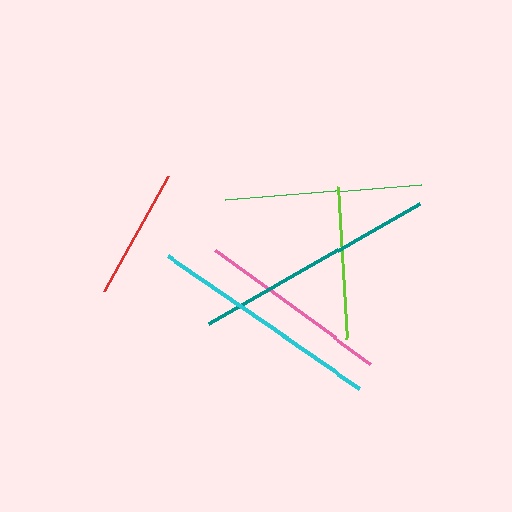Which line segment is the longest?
The teal line is the longest at approximately 243 pixels.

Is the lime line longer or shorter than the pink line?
The pink line is longer than the lime line.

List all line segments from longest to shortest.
From longest to shortest: teal, cyan, green, pink, lime, red.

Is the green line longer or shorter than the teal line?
The teal line is longer than the green line.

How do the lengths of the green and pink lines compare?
The green and pink lines are approximately the same length.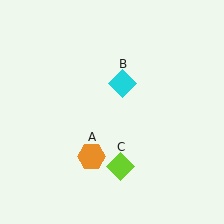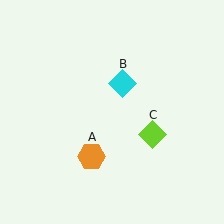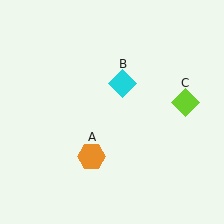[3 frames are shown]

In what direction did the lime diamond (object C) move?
The lime diamond (object C) moved up and to the right.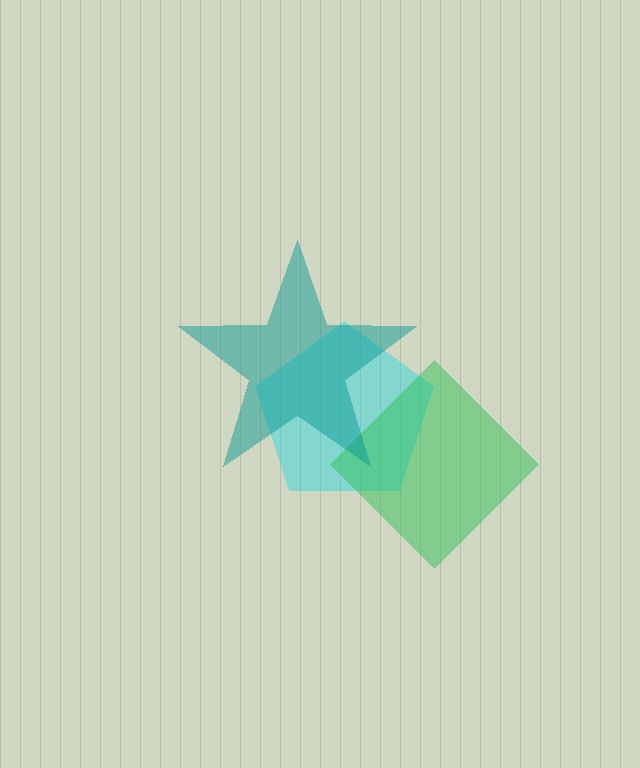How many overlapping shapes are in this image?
There are 3 overlapping shapes in the image.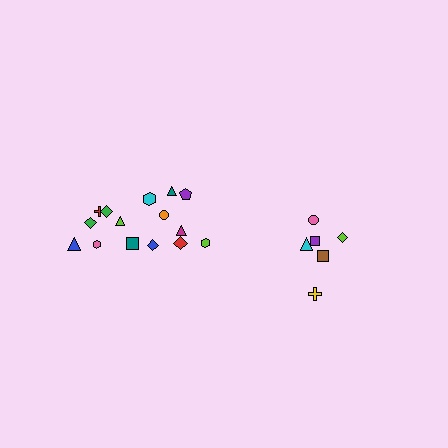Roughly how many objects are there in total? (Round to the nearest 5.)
Roughly 20 objects in total.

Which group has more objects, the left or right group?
The left group.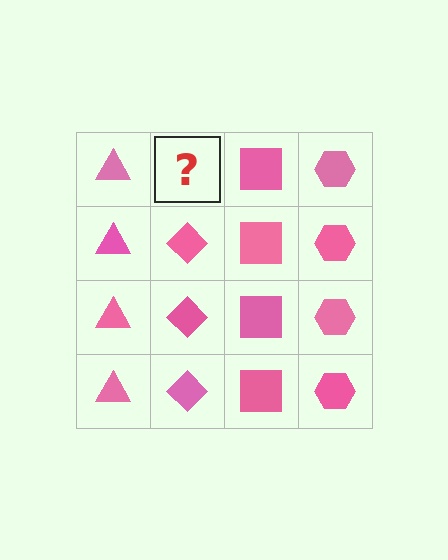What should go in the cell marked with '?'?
The missing cell should contain a pink diamond.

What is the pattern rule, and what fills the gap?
The rule is that each column has a consistent shape. The gap should be filled with a pink diamond.